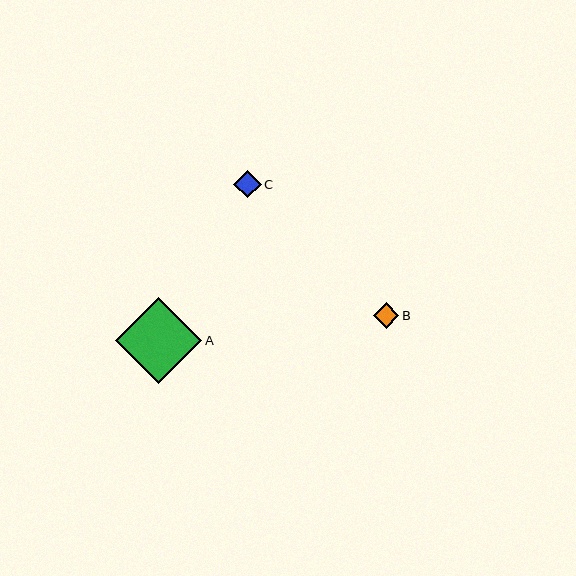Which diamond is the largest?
Diamond A is the largest with a size of approximately 86 pixels.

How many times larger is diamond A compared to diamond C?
Diamond A is approximately 3.1 times the size of diamond C.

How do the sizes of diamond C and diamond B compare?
Diamond C and diamond B are approximately the same size.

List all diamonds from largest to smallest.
From largest to smallest: A, C, B.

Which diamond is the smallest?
Diamond B is the smallest with a size of approximately 25 pixels.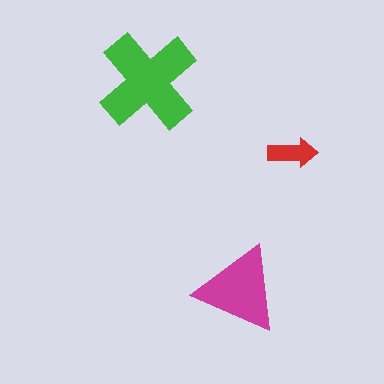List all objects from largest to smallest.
The green cross, the magenta triangle, the red arrow.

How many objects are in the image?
There are 3 objects in the image.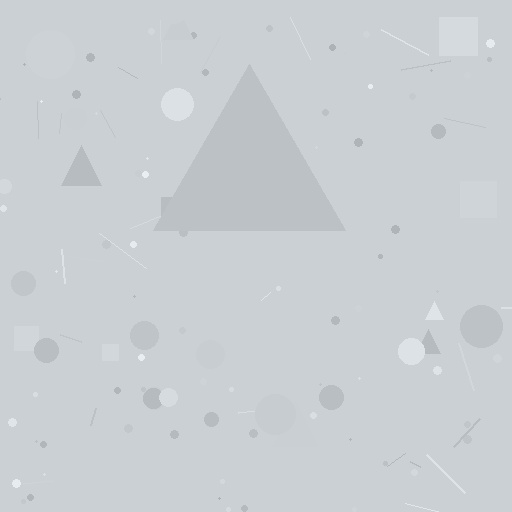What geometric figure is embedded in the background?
A triangle is embedded in the background.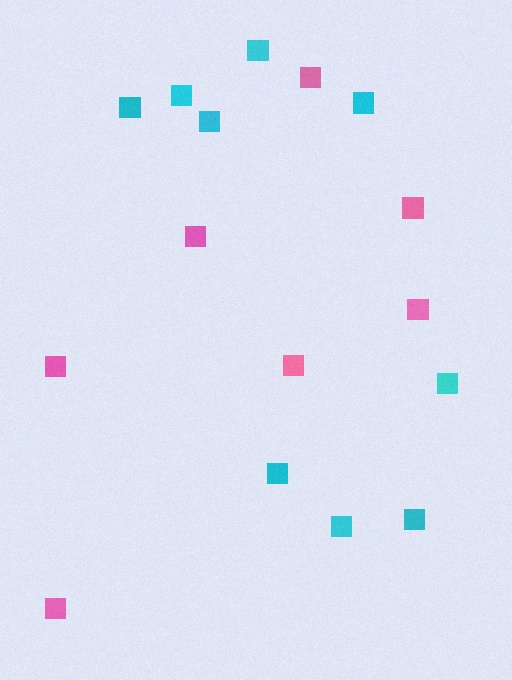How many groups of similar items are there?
There are 2 groups: one group of cyan squares (9) and one group of pink squares (7).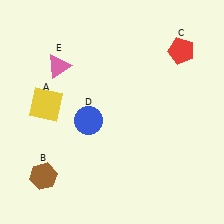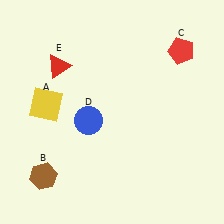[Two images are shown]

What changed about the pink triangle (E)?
In Image 1, E is pink. In Image 2, it changed to red.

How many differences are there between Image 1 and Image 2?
There is 1 difference between the two images.